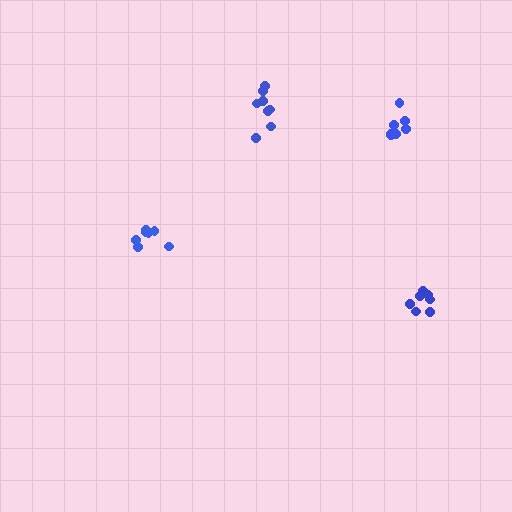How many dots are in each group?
Group 1: 7 dots, Group 2: 8 dots, Group 3: 7 dots, Group 4: 8 dots (30 total).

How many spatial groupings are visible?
There are 4 spatial groupings.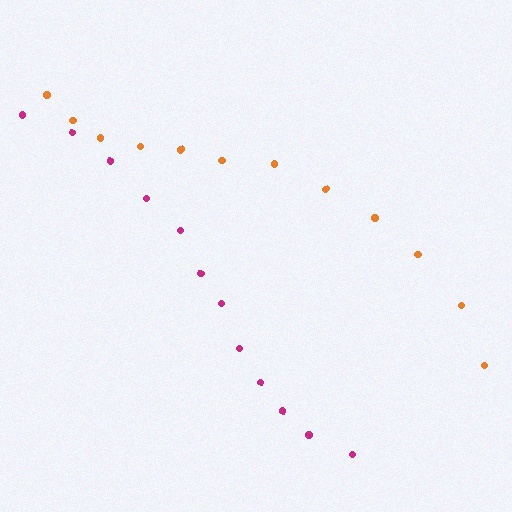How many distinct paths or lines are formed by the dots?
There are 2 distinct paths.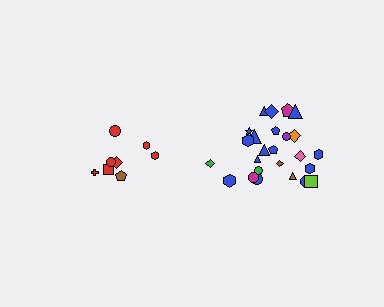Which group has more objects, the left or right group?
The right group.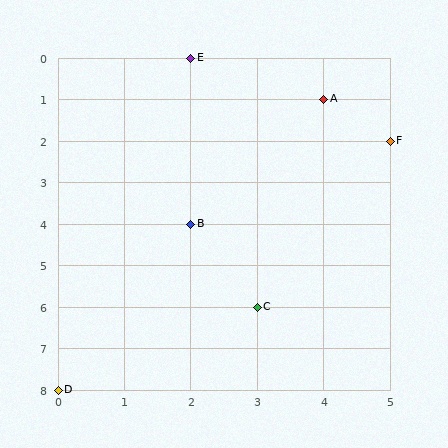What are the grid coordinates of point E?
Point E is at grid coordinates (2, 0).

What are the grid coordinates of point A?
Point A is at grid coordinates (4, 1).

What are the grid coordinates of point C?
Point C is at grid coordinates (3, 6).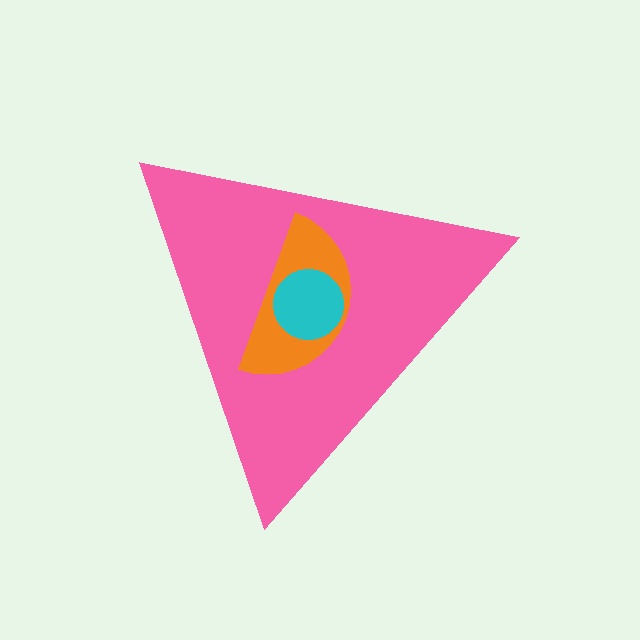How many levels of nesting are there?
3.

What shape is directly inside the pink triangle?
The orange semicircle.